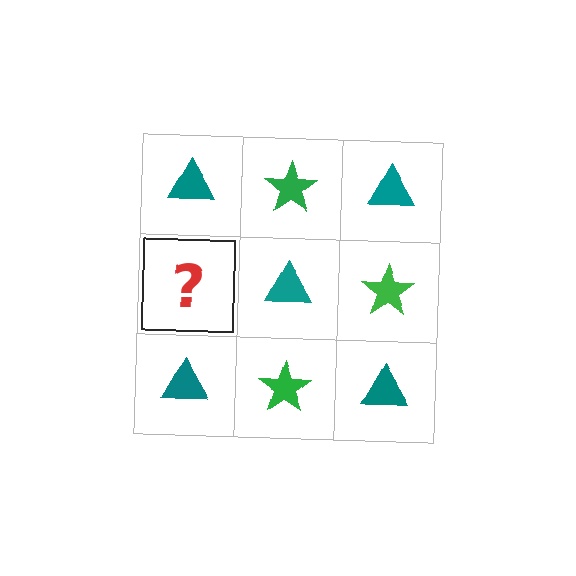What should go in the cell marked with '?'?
The missing cell should contain a green star.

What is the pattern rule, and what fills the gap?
The rule is that it alternates teal triangle and green star in a checkerboard pattern. The gap should be filled with a green star.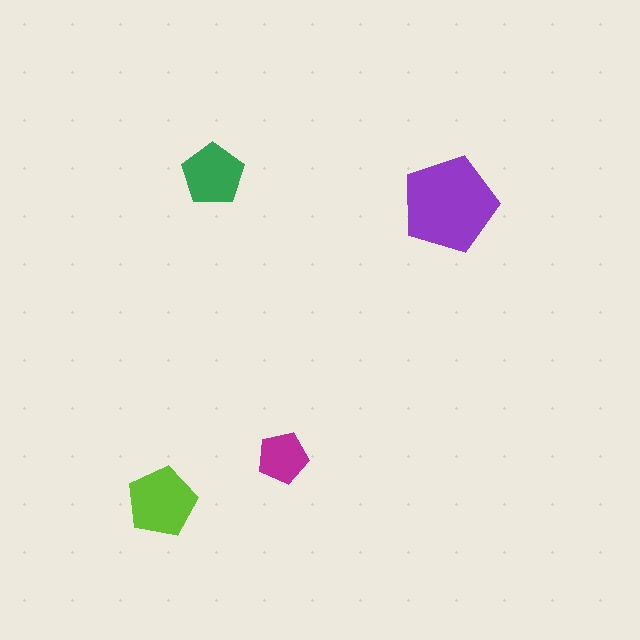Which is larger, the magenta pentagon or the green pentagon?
The green one.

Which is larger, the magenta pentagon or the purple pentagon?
The purple one.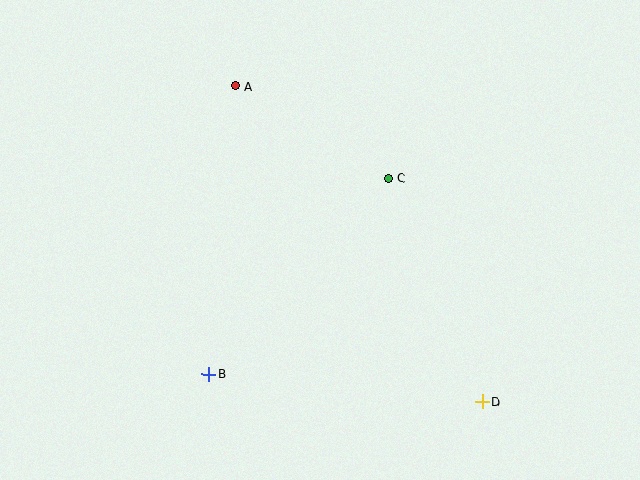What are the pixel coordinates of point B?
Point B is at (209, 374).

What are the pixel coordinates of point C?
Point C is at (388, 178).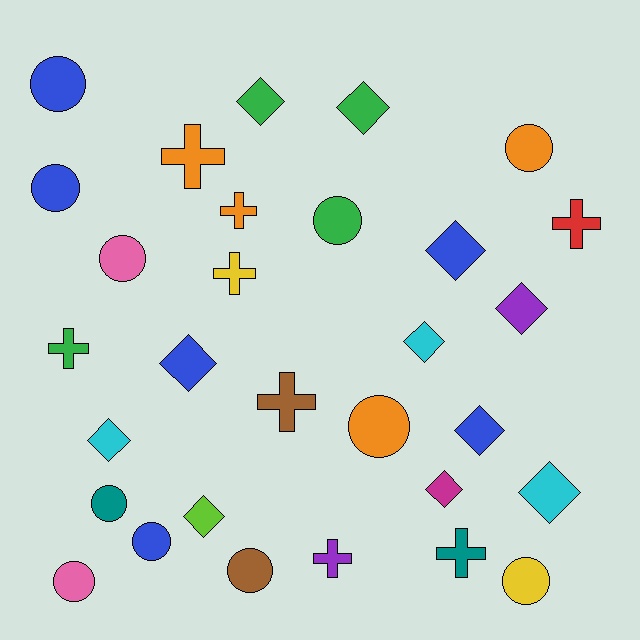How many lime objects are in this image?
There is 1 lime object.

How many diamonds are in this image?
There are 11 diamonds.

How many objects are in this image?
There are 30 objects.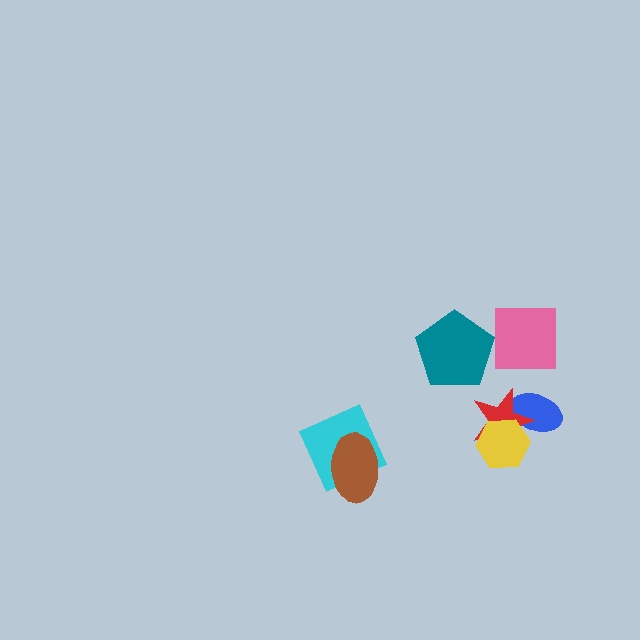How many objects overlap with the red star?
2 objects overlap with the red star.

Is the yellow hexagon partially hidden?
No, no other shape covers it.